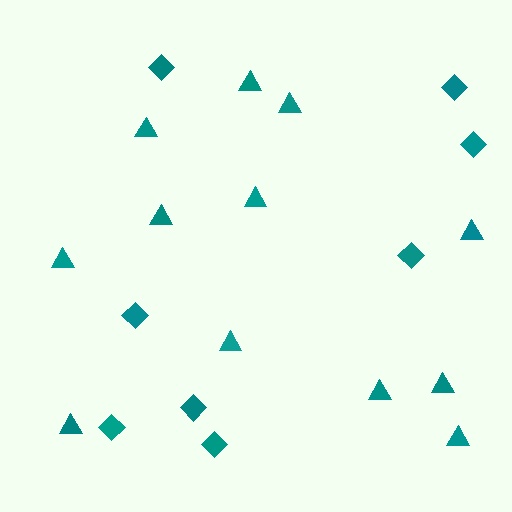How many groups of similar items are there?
There are 2 groups: one group of triangles (12) and one group of diamonds (8).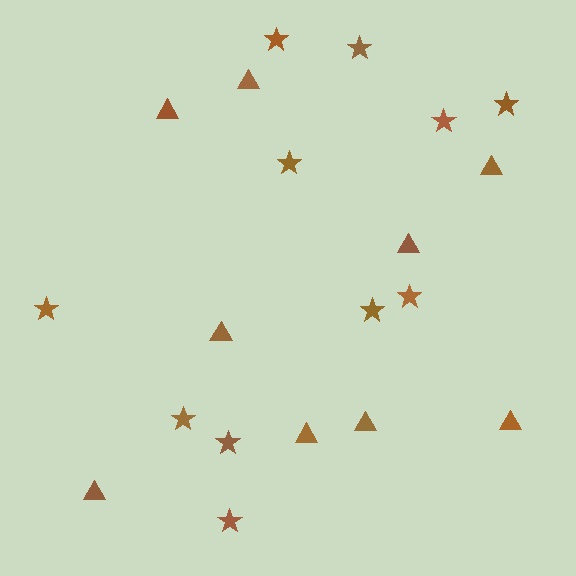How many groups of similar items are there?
There are 2 groups: one group of triangles (9) and one group of stars (11).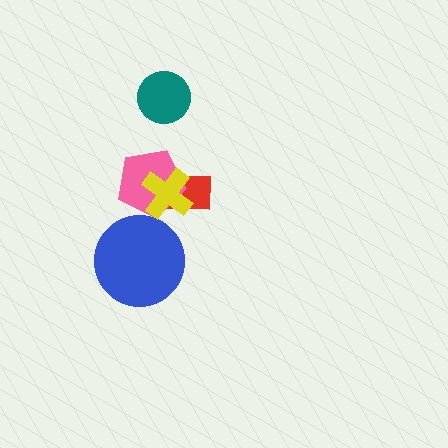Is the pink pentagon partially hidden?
Yes, it is partially covered by another shape.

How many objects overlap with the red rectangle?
2 objects overlap with the red rectangle.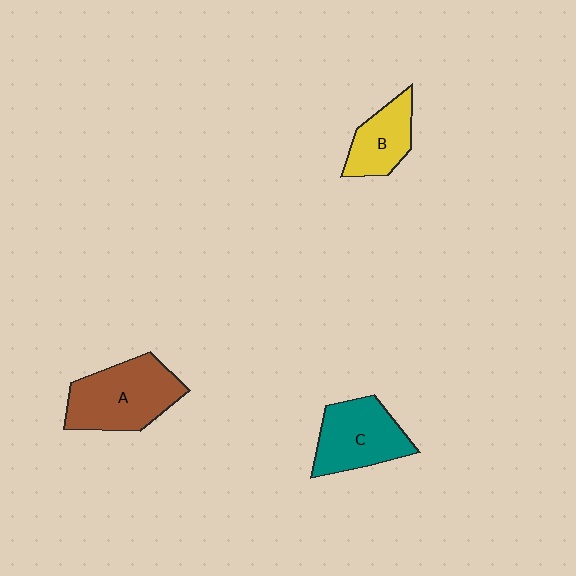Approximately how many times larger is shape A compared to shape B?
Approximately 1.7 times.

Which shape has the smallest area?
Shape B (yellow).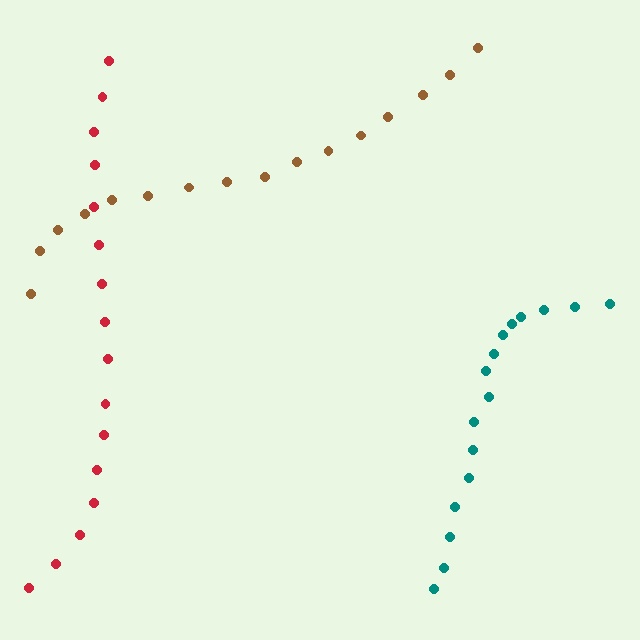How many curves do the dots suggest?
There are 3 distinct paths.